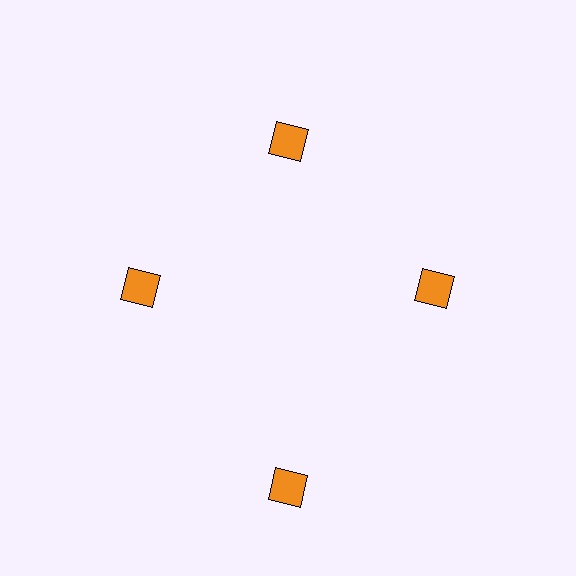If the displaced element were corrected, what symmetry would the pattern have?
It would have 4-fold rotational symmetry — the pattern would map onto itself every 90 degrees.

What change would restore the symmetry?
The symmetry would be restored by moving it inward, back onto the ring so that all 4 diamonds sit at equal angles and equal distance from the center.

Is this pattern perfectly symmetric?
No. The 4 orange diamonds are arranged in a ring, but one element near the 6 o'clock position is pushed outward from the center, breaking the 4-fold rotational symmetry.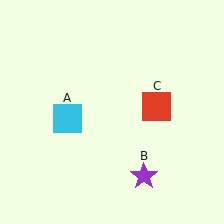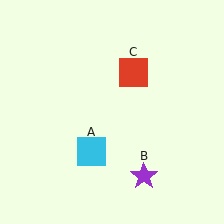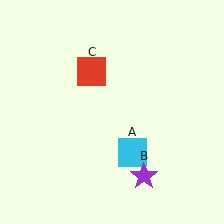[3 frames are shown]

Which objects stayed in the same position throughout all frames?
Purple star (object B) remained stationary.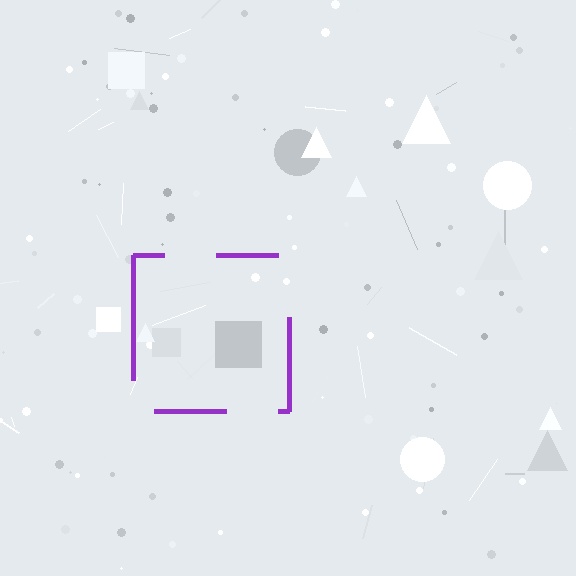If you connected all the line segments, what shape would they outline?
They would outline a square.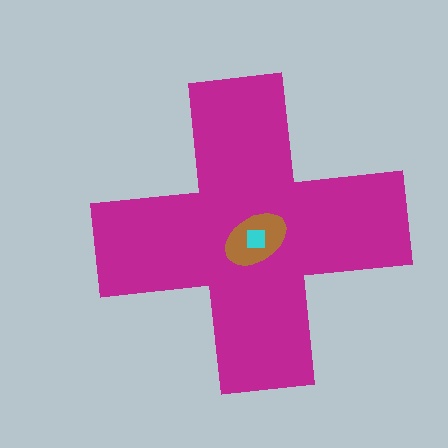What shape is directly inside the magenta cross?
The brown ellipse.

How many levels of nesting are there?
3.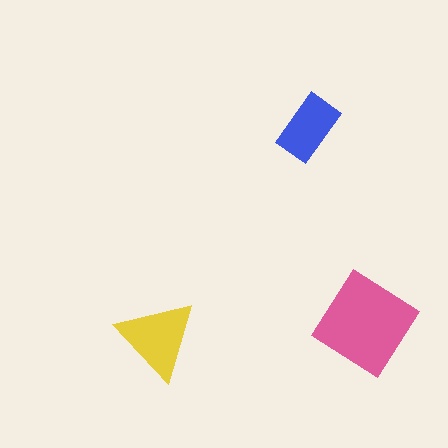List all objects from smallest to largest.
The blue rectangle, the yellow triangle, the pink diamond.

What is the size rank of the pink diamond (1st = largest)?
1st.